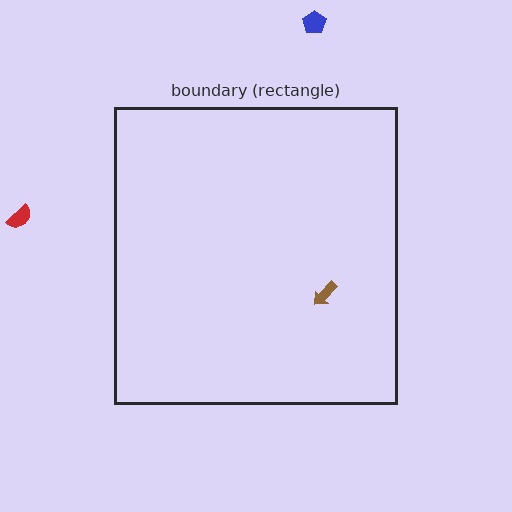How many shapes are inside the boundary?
1 inside, 2 outside.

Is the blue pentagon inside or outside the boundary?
Outside.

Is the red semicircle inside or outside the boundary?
Outside.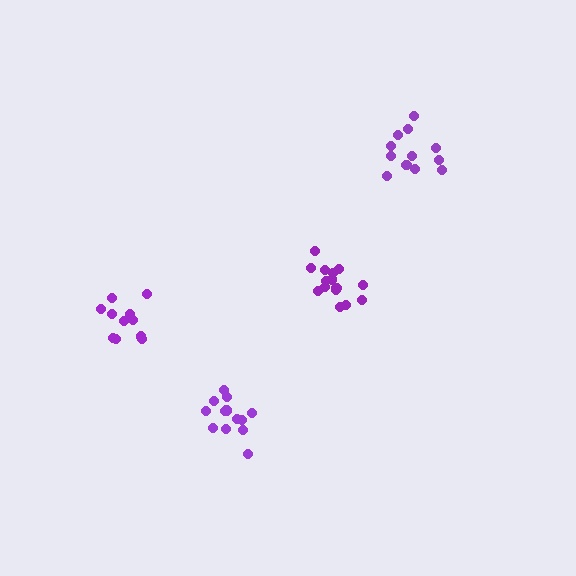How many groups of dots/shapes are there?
There are 4 groups.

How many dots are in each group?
Group 1: 11 dots, Group 2: 13 dots, Group 3: 12 dots, Group 4: 15 dots (51 total).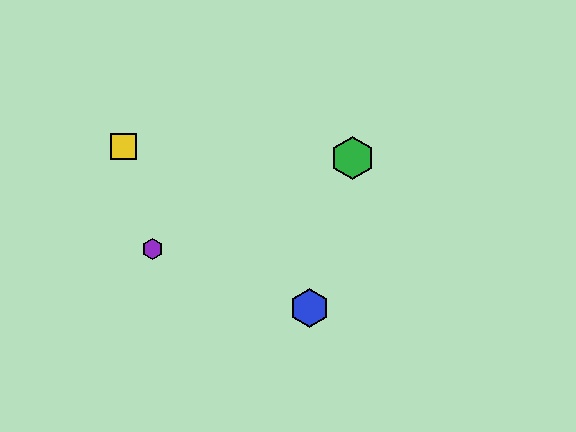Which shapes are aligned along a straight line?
The red hexagon, the green hexagon, the purple hexagon are aligned along a straight line.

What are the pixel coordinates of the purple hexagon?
The purple hexagon is at (153, 249).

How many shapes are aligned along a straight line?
3 shapes (the red hexagon, the green hexagon, the purple hexagon) are aligned along a straight line.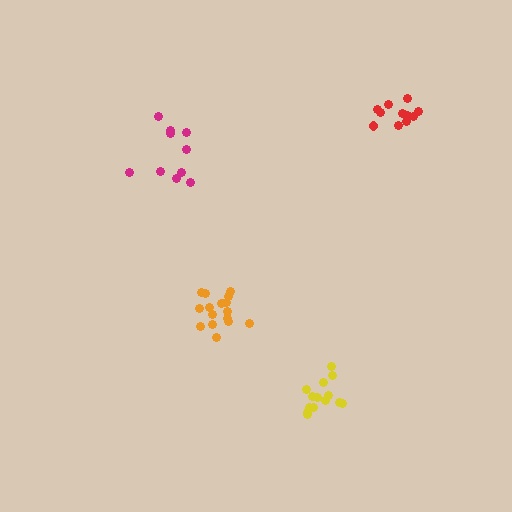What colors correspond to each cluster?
The clusters are colored: red, orange, magenta, yellow.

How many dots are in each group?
Group 1: 11 dots, Group 2: 16 dots, Group 3: 10 dots, Group 4: 14 dots (51 total).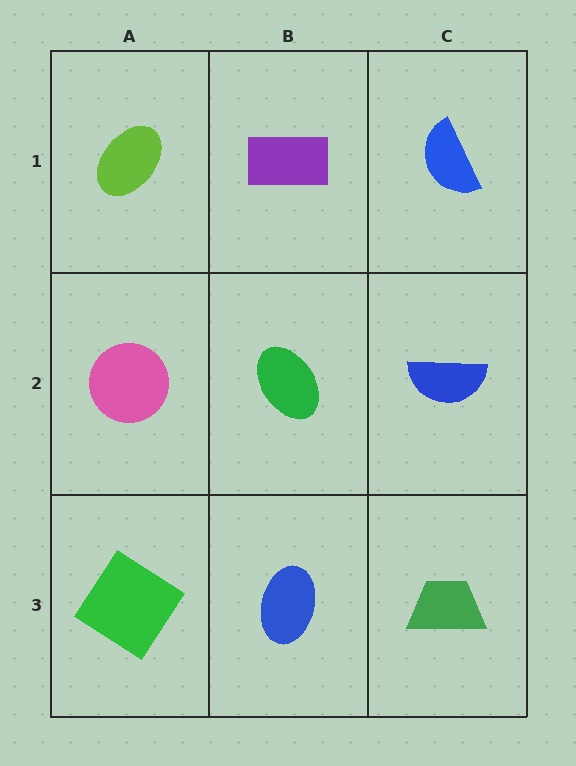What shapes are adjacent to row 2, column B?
A purple rectangle (row 1, column B), a blue ellipse (row 3, column B), a pink circle (row 2, column A), a blue semicircle (row 2, column C).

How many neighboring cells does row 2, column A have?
3.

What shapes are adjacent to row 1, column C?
A blue semicircle (row 2, column C), a purple rectangle (row 1, column B).